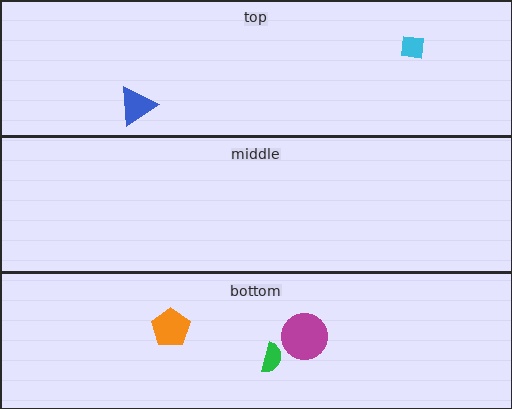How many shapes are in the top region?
2.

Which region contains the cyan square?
The top region.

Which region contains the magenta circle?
The bottom region.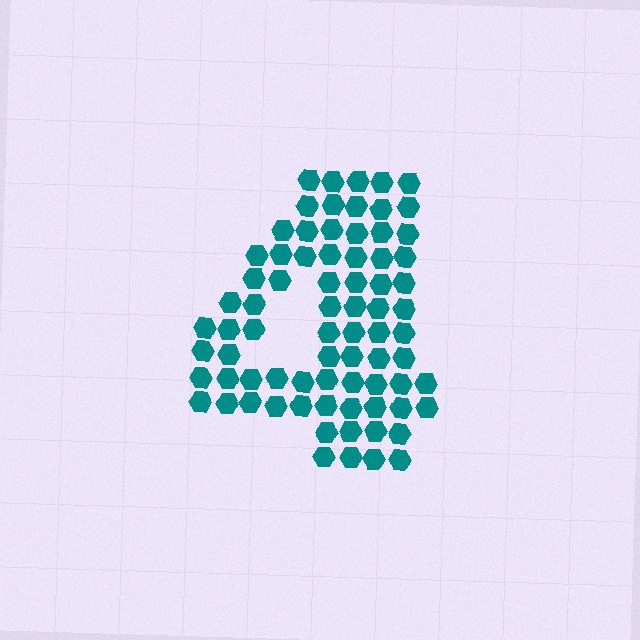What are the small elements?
The small elements are hexagons.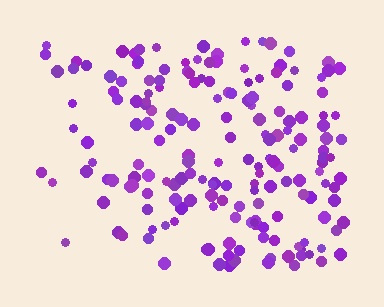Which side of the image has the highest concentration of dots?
The right.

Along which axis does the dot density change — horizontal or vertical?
Horizontal.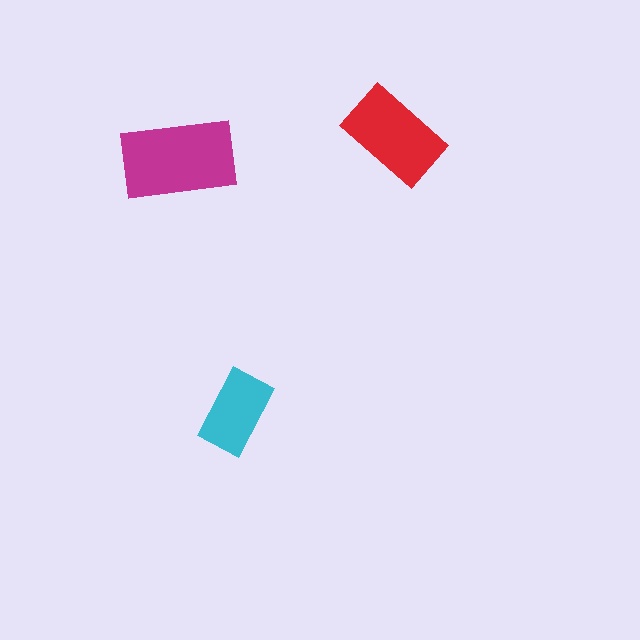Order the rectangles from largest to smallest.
the magenta one, the red one, the cyan one.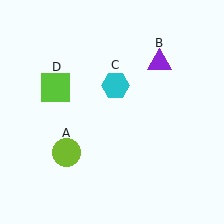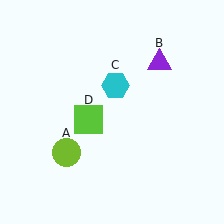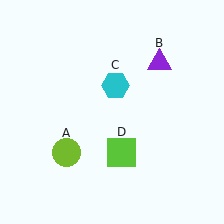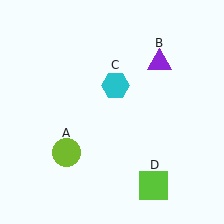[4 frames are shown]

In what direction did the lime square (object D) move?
The lime square (object D) moved down and to the right.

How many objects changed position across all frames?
1 object changed position: lime square (object D).